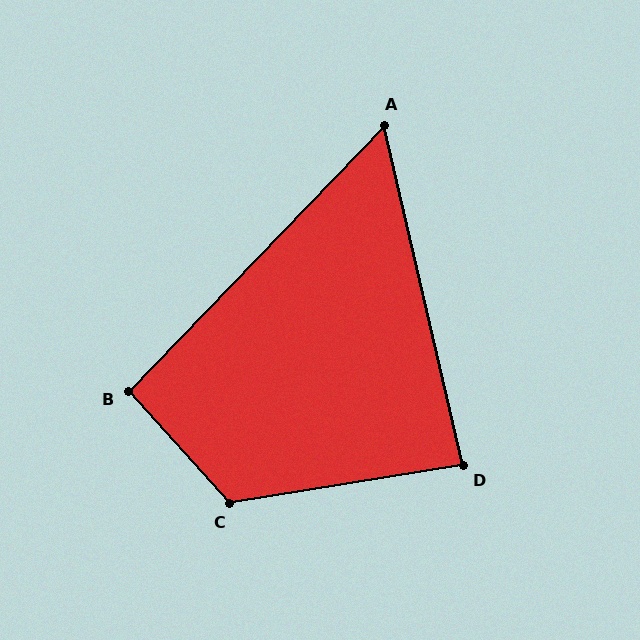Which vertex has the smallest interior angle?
A, at approximately 57 degrees.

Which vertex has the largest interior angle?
C, at approximately 123 degrees.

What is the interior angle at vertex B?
Approximately 94 degrees (approximately right).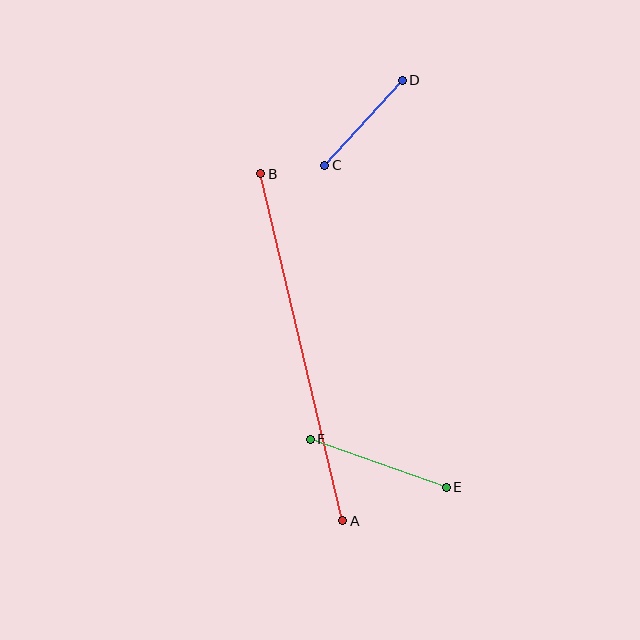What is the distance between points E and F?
The distance is approximately 144 pixels.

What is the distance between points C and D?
The distance is approximately 115 pixels.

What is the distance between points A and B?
The distance is approximately 357 pixels.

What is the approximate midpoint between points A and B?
The midpoint is at approximately (302, 347) pixels.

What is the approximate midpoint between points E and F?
The midpoint is at approximately (378, 463) pixels.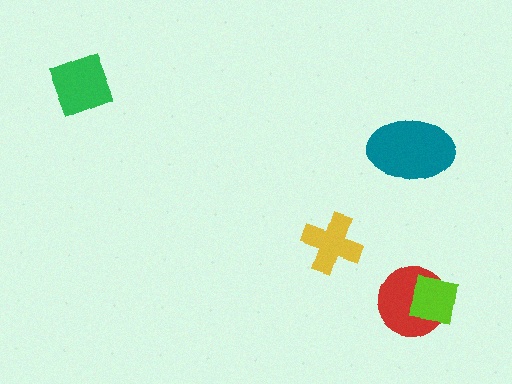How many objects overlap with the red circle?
1 object overlaps with the red circle.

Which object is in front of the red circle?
The lime square is in front of the red circle.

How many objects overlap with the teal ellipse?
0 objects overlap with the teal ellipse.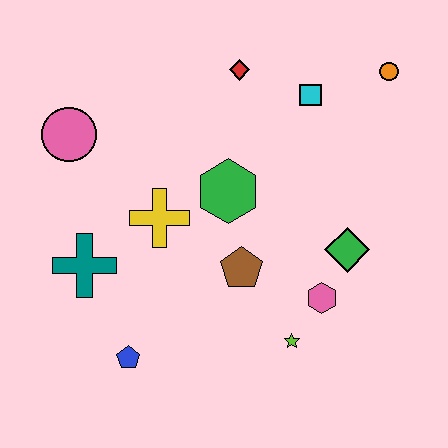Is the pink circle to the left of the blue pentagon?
Yes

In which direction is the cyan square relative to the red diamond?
The cyan square is to the right of the red diamond.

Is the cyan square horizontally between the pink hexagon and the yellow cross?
Yes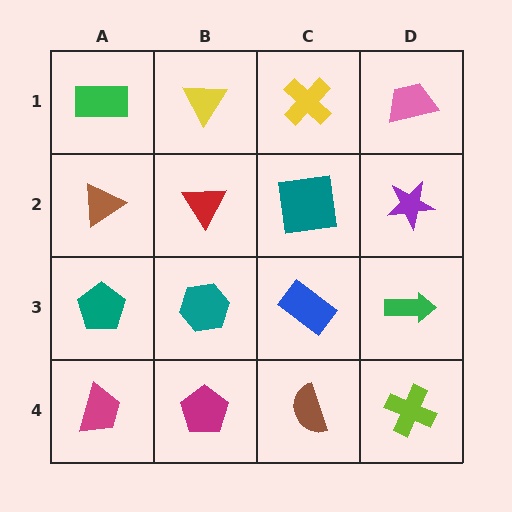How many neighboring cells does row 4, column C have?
3.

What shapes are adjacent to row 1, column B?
A red triangle (row 2, column B), a green rectangle (row 1, column A), a yellow cross (row 1, column C).